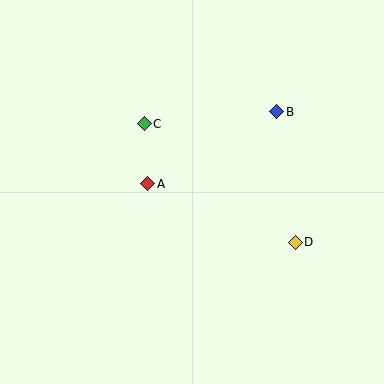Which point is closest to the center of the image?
Point A at (148, 184) is closest to the center.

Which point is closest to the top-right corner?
Point B is closest to the top-right corner.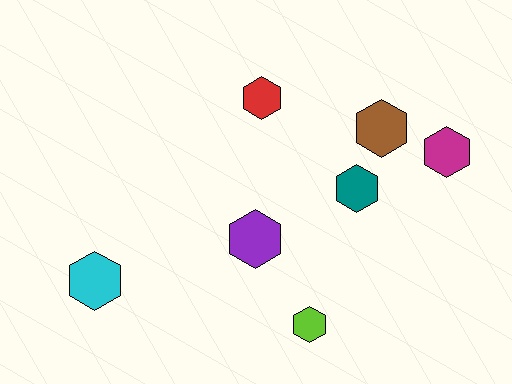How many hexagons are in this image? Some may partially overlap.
There are 7 hexagons.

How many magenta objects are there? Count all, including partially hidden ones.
There is 1 magenta object.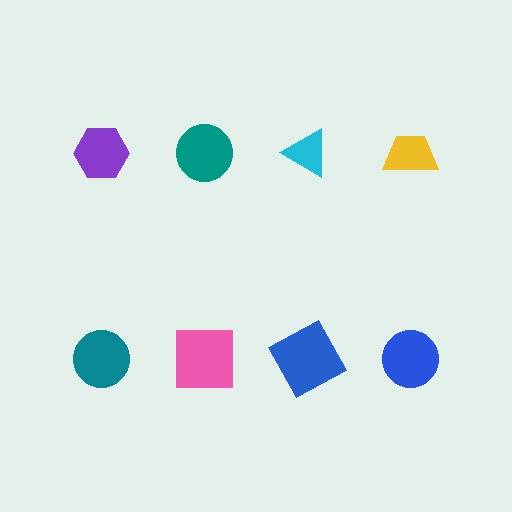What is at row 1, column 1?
A purple hexagon.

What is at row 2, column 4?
A blue circle.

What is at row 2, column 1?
A teal circle.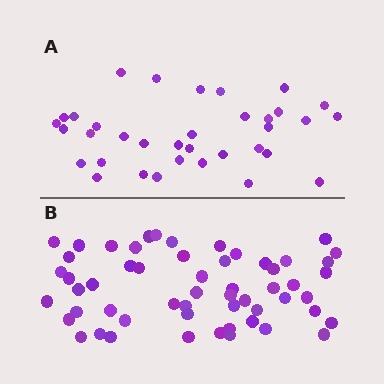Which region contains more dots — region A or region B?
Region B (the bottom region) has more dots.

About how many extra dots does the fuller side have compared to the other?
Region B has approximately 20 more dots than region A.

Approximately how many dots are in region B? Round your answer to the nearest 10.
About 60 dots. (The exact count is 56, which rounds to 60.)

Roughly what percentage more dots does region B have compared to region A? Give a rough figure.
About 60% more.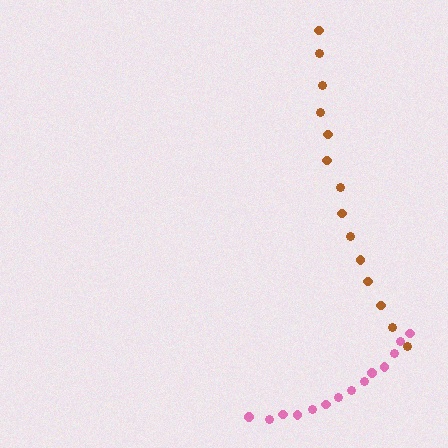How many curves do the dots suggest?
There are 2 distinct paths.